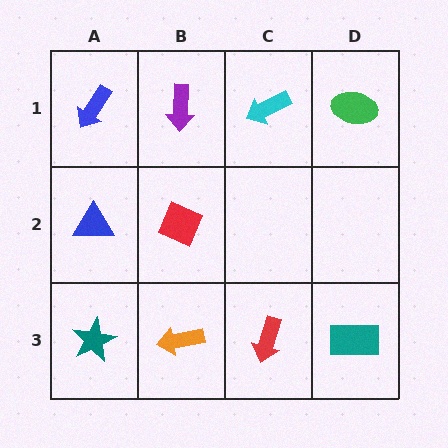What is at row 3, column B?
An orange arrow.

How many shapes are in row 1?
4 shapes.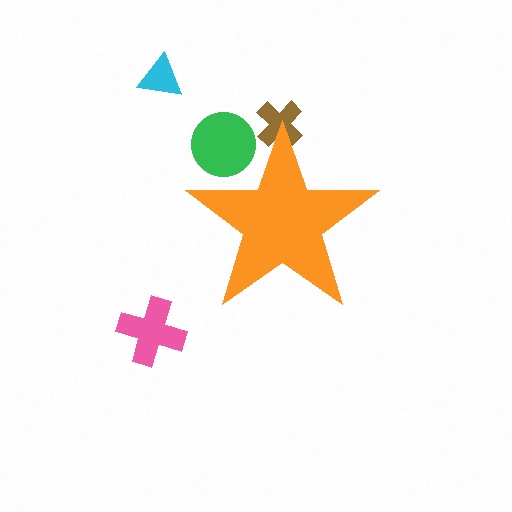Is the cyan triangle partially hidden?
No, the cyan triangle is fully visible.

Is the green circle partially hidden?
Yes, the green circle is partially hidden behind the orange star.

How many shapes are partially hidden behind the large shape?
2 shapes are partially hidden.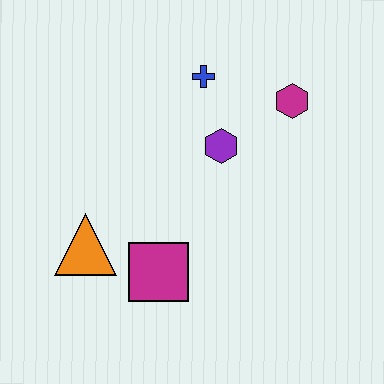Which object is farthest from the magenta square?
The magenta hexagon is farthest from the magenta square.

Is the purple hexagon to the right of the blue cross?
Yes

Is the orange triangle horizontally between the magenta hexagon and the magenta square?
No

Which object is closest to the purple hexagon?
The blue cross is closest to the purple hexagon.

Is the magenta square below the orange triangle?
Yes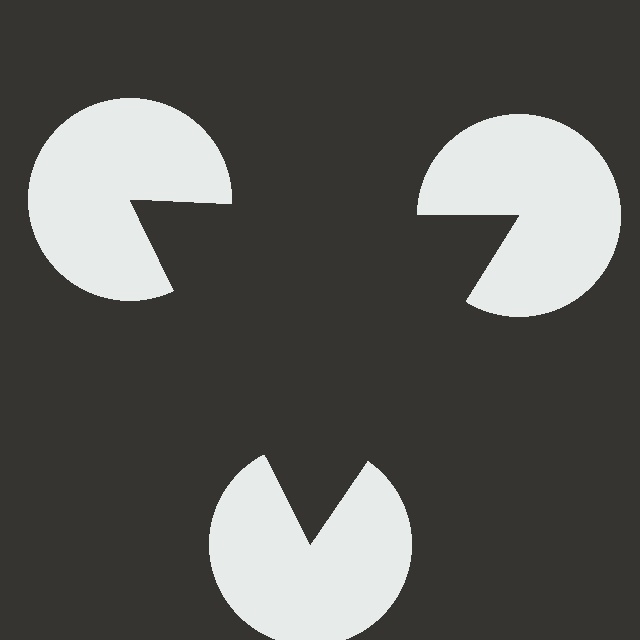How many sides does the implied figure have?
3 sides.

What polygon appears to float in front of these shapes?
An illusory triangle — its edges are inferred from the aligned wedge cuts in the pac-man discs, not physically drawn.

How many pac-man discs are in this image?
There are 3 — one at each vertex of the illusory triangle.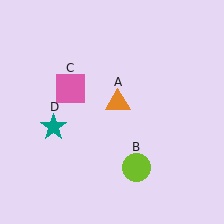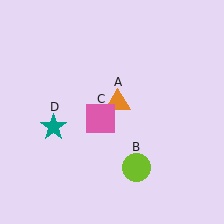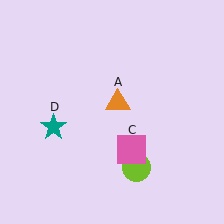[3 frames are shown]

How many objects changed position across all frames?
1 object changed position: pink square (object C).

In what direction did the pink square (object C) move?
The pink square (object C) moved down and to the right.